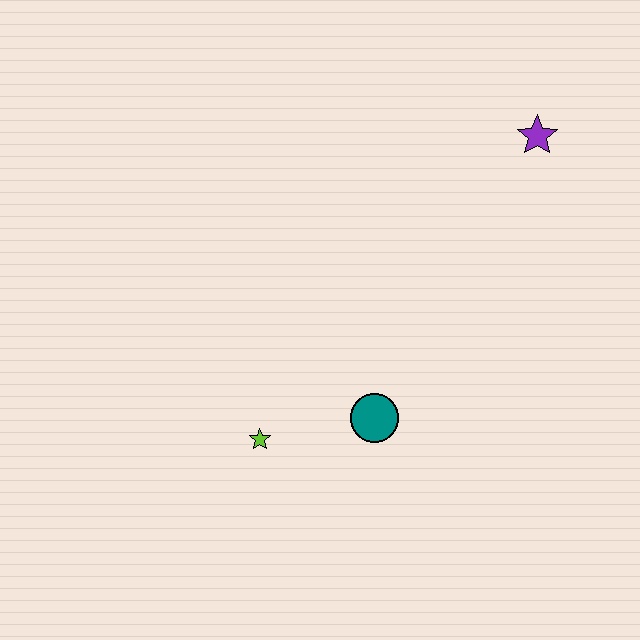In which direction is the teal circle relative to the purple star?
The teal circle is below the purple star.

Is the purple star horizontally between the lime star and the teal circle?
No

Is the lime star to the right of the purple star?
No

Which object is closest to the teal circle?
The lime star is closest to the teal circle.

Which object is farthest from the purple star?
The lime star is farthest from the purple star.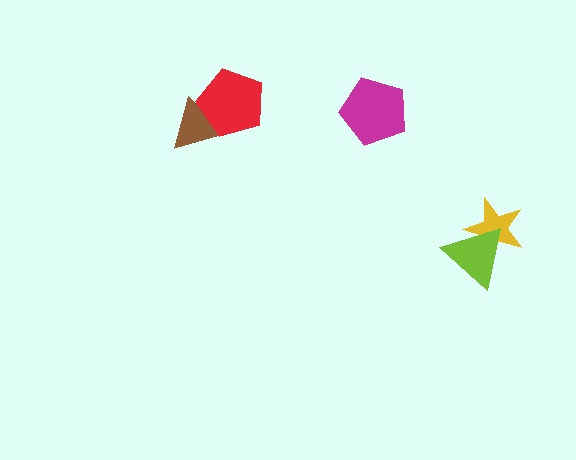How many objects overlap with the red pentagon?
1 object overlaps with the red pentagon.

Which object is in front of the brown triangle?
The red pentagon is in front of the brown triangle.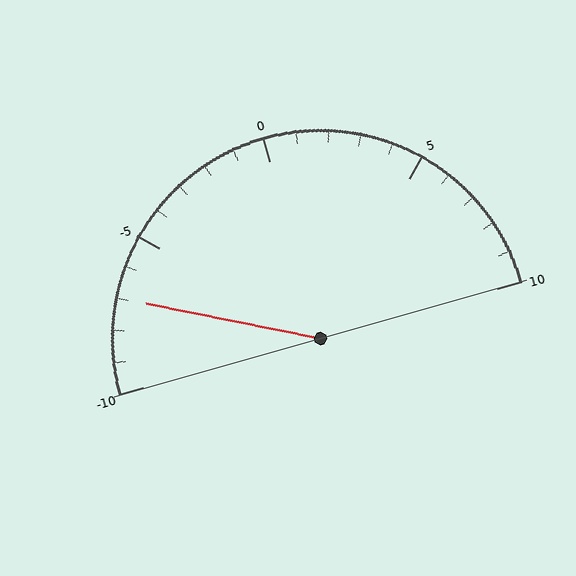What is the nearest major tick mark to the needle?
The nearest major tick mark is -5.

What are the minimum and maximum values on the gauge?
The gauge ranges from -10 to 10.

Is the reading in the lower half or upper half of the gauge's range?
The reading is in the lower half of the range (-10 to 10).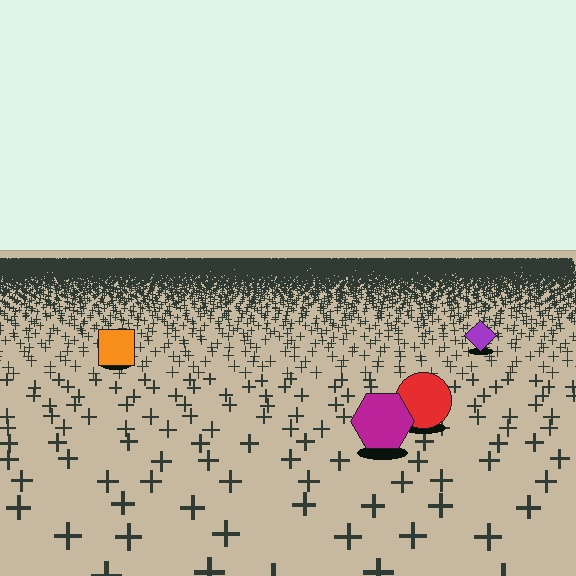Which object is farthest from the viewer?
The purple diamond is farthest from the viewer. It appears smaller and the ground texture around it is denser.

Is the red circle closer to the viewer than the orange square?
Yes. The red circle is closer — you can tell from the texture gradient: the ground texture is coarser near it.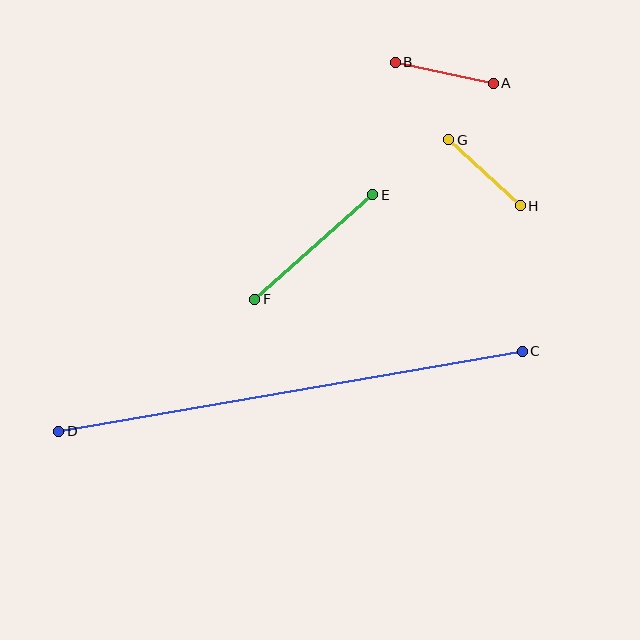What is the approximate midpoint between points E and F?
The midpoint is at approximately (314, 247) pixels.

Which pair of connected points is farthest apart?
Points C and D are farthest apart.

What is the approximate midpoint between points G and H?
The midpoint is at approximately (484, 173) pixels.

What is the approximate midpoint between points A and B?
The midpoint is at approximately (444, 73) pixels.